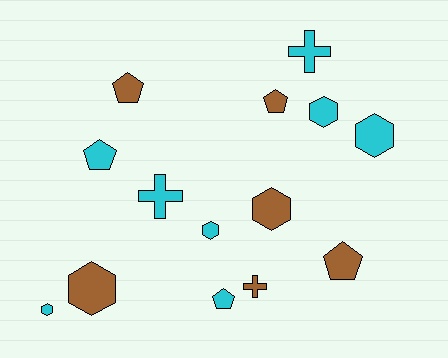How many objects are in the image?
There are 14 objects.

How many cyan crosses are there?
There are 2 cyan crosses.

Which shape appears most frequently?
Hexagon, with 6 objects.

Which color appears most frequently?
Cyan, with 8 objects.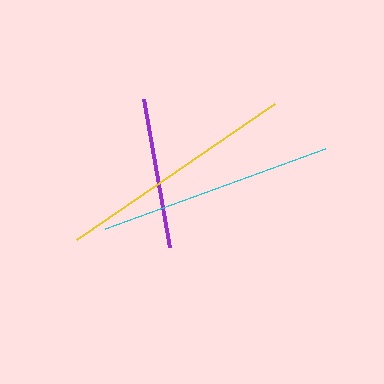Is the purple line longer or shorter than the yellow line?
The yellow line is longer than the purple line.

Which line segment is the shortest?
The purple line is the shortest at approximately 151 pixels.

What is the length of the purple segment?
The purple segment is approximately 151 pixels long.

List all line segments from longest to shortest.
From longest to shortest: yellow, cyan, purple.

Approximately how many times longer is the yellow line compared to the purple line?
The yellow line is approximately 1.6 times the length of the purple line.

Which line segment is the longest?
The yellow line is the longest at approximately 240 pixels.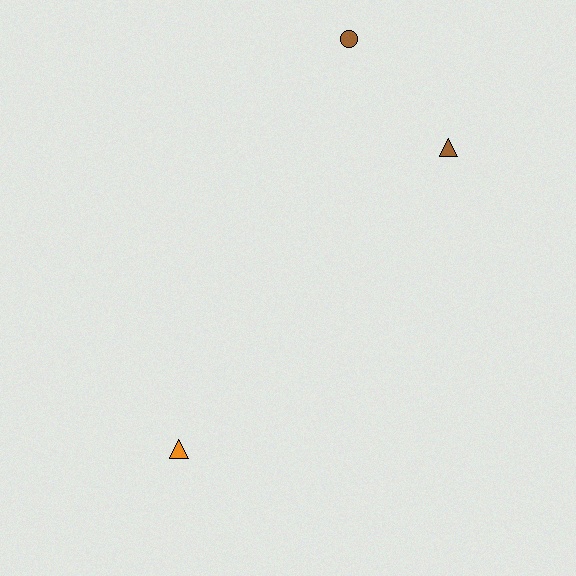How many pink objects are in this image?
There are no pink objects.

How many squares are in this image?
There are no squares.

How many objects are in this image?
There are 3 objects.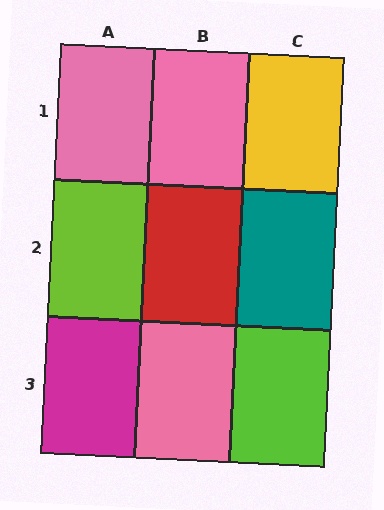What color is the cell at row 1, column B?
Pink.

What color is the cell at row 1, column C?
Yellow.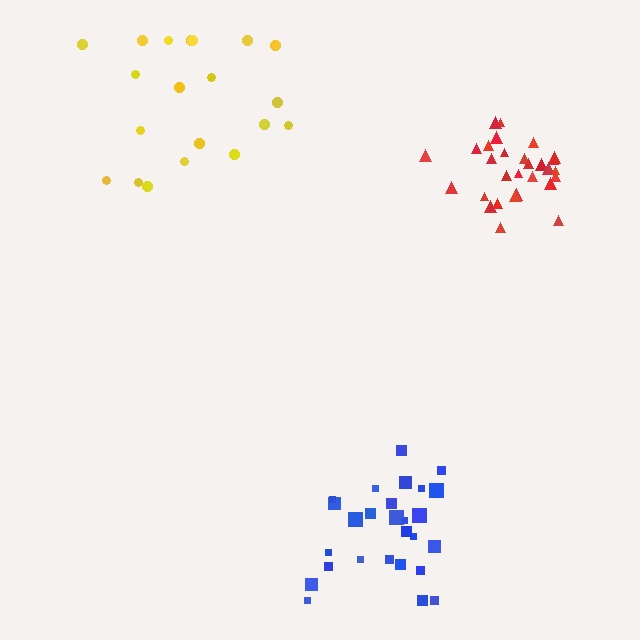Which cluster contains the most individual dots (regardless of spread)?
Red (30).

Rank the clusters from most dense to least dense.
red, blue, yellow.